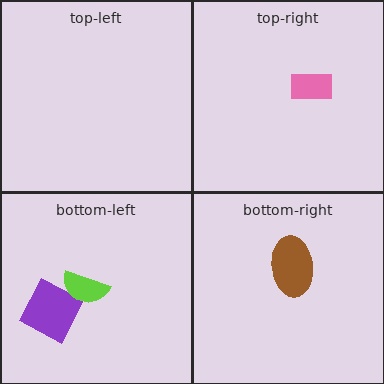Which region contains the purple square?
The bottom-left region.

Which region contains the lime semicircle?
The bottom-left region.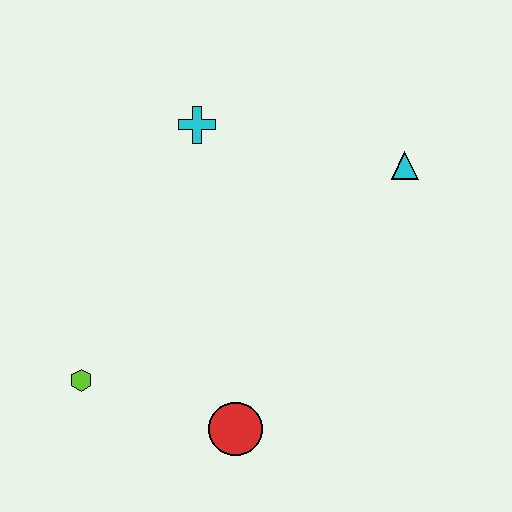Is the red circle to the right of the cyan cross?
Yes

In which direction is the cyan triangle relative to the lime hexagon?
The cyan triangle is to the right of the lime hexagon.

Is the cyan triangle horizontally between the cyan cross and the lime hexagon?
No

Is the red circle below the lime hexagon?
Yes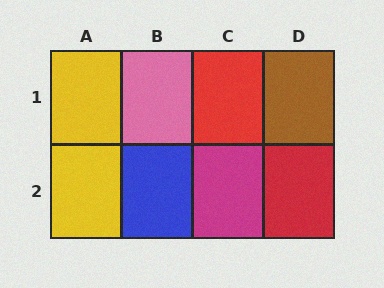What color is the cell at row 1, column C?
Red.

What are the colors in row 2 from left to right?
Yellow, blue, magenta, red.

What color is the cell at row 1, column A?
Yellow.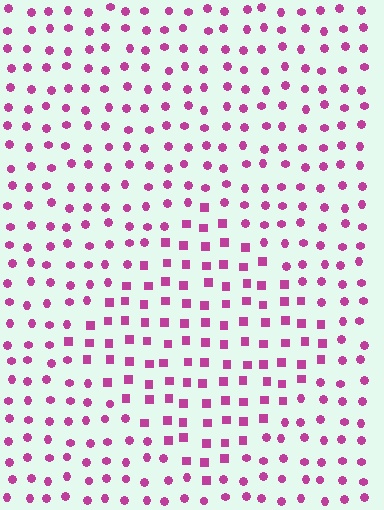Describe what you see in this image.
The image is filled with small magenta elements arranged in a uniform grid. A diamond-shaped region contains squares, while the surrounding area contains circles. The boundary is defined purely by the change in element shape.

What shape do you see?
I see a diamond.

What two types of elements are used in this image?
The image uses squares inside the diamond region and circles outside it.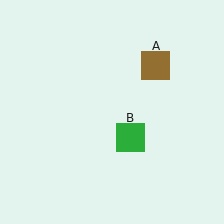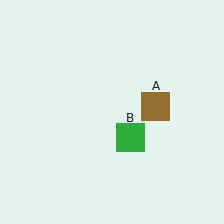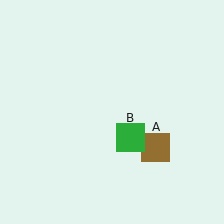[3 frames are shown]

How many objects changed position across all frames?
1 object changed position: brown square (object A).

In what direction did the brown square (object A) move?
The brown square (object A) moved down.